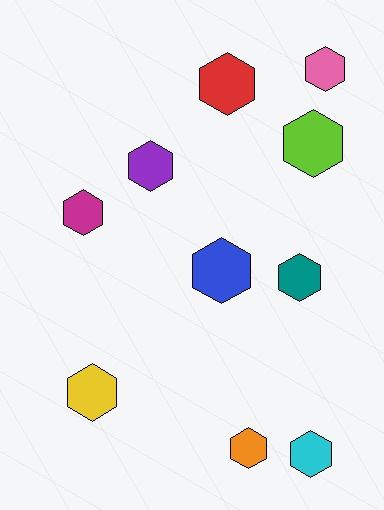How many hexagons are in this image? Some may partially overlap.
There are 10 hexagons.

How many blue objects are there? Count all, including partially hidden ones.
There is 1 blue object.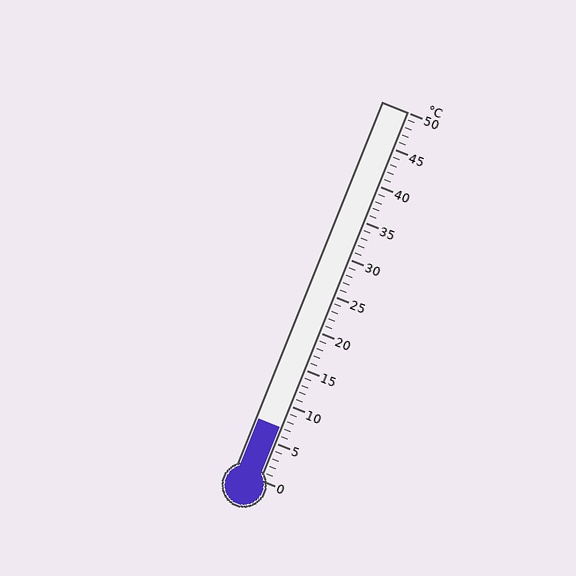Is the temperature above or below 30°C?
The temperature is below 30°C.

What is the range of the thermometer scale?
The thermometer scale ranges from 0°C to 50°C.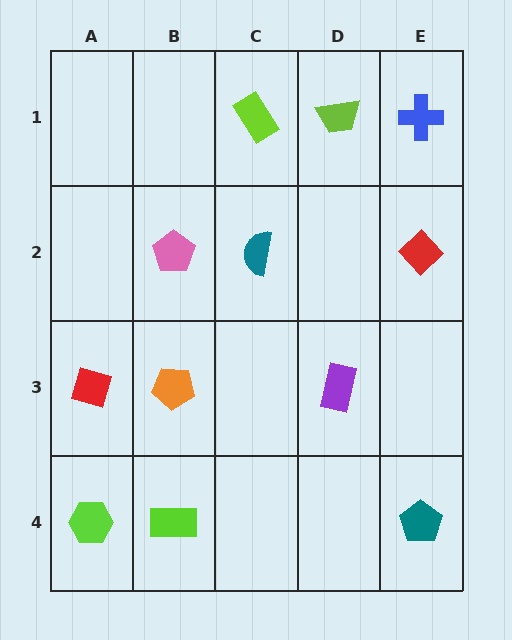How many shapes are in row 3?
3 shapes.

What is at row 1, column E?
A blue cross.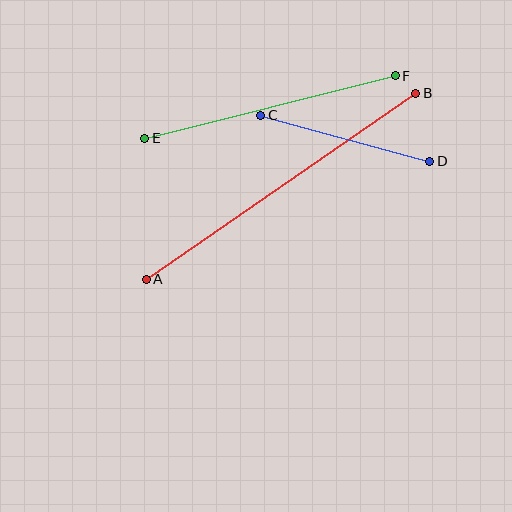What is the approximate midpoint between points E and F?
The midpoint is at approximately (270, 107) pixels.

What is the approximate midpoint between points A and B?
The midpoint is at approximately (281, 186) pixels.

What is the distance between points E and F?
The distance is approximately 258 pixels.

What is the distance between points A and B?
The distance is approximately 327 pixels.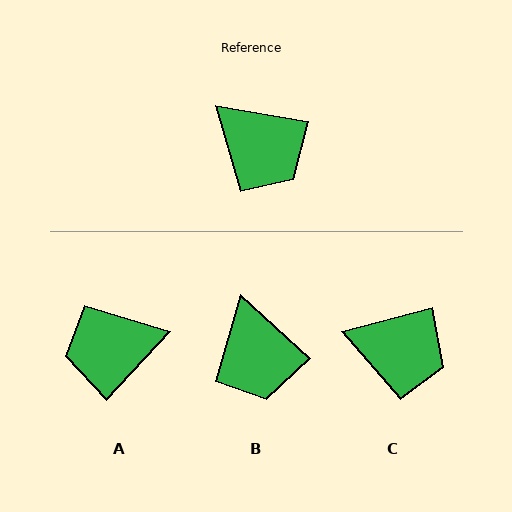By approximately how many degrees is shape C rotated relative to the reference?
Approximately 24 degrees counter-clockwise.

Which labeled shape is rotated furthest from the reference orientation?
A, about 123 degrees away.